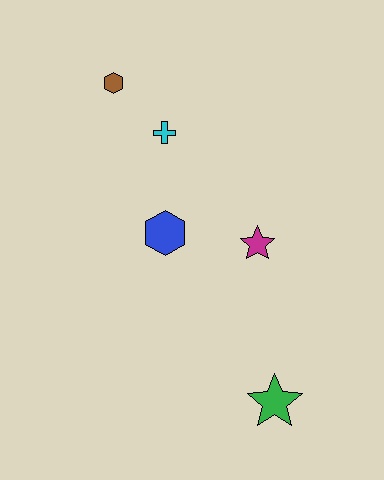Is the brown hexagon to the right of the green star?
No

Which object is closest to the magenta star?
The blue hexagon is closest to the magenta star.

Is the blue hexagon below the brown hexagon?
Yes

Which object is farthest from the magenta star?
The brown hexagon is farthest from the magenta star.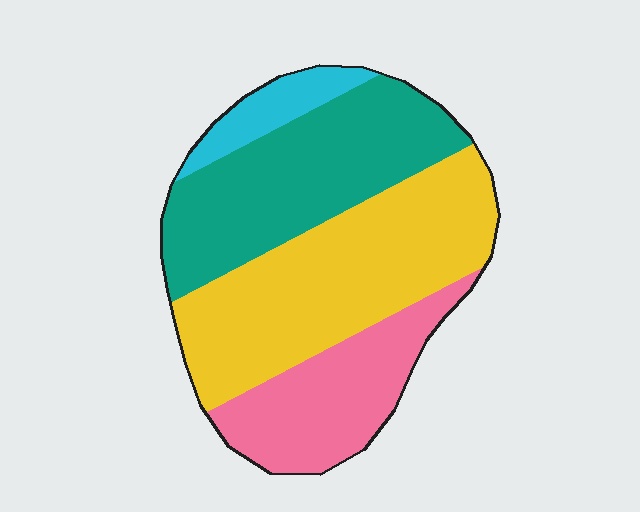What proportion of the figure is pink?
Pink covers about 20% of the figure.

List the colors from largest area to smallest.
From largest to smallest: yellow, teal, pink, cyan.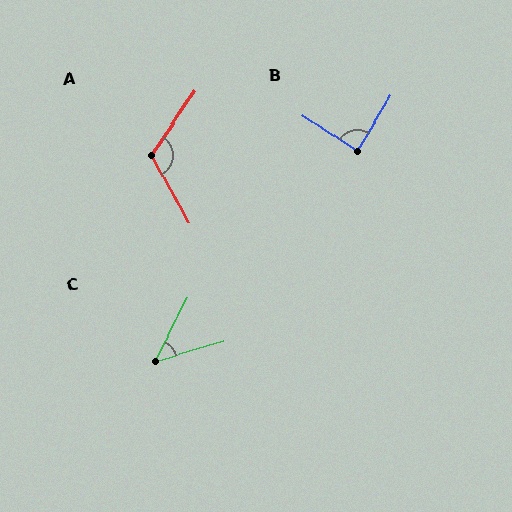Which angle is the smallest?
C, at approximately 46 degrees.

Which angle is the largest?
A, at approximately 117 degrees.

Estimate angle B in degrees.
Approximately 88 degrees.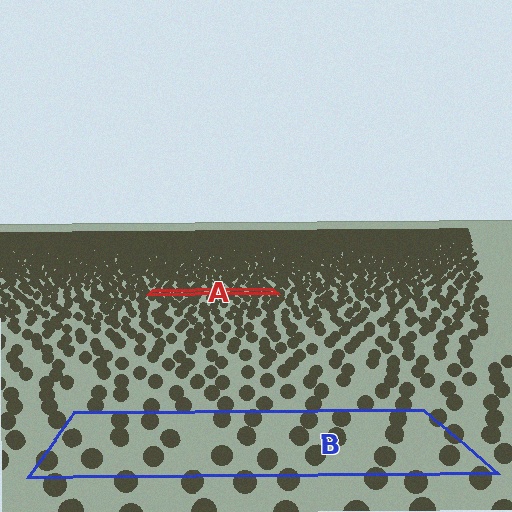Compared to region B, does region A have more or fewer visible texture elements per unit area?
Region A has more texture elements per unit area — they are packed more densely because it is farther away.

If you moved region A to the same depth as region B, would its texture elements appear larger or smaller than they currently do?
They would appear larger. At a closer depth, the same texture elements are projected at a bigger on-screen size.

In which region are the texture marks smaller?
The texture marks are smaller in region A, because it is farther away.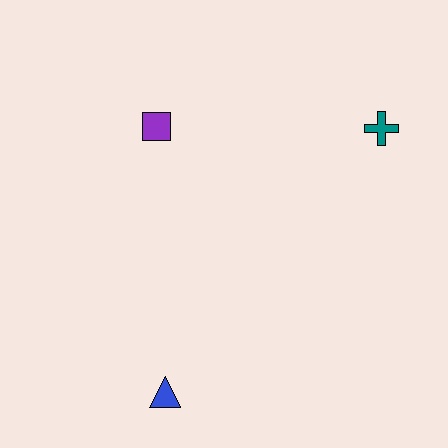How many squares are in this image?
There is 1 square.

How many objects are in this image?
There are 3 objects.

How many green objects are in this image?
There are no green objects.